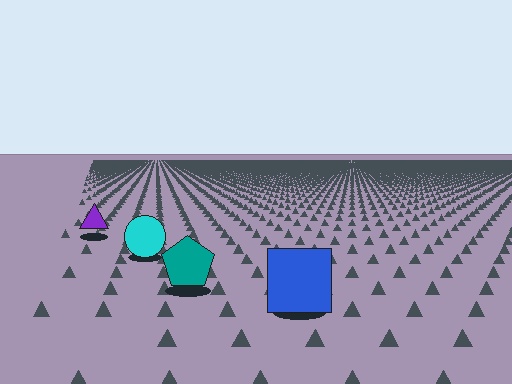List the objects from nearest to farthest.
From nearest to farthest: the blue square, the teal pentagon, the cyan circle, the purple triangle.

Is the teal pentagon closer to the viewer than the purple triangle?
Yes. The teal pentagon is closer — you can tell from the texture gradient: the ground texture is coarser near it.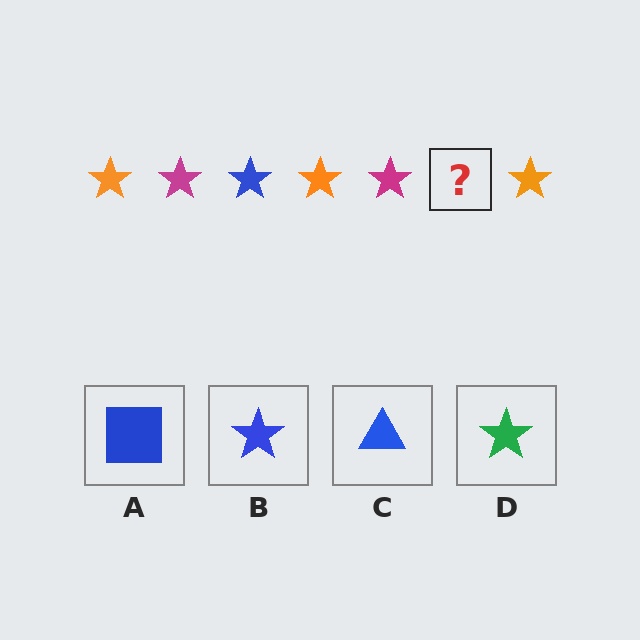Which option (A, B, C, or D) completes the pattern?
B.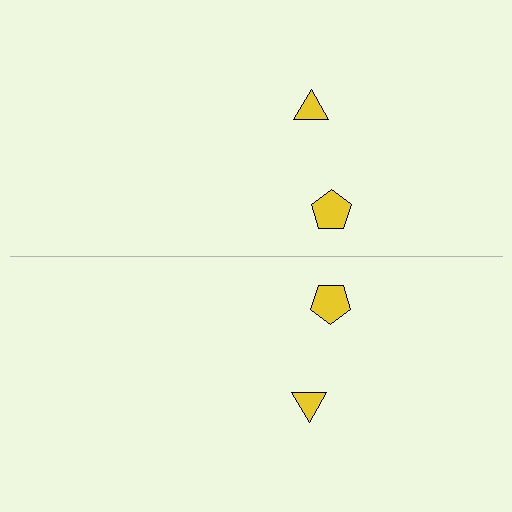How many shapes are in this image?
There are 4 shapes in this image.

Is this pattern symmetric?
Yes, this pattern has bilateral (reflection) symmetry.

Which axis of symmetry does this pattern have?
The pattern has a horizontal axis of symmetry running through the center of the image.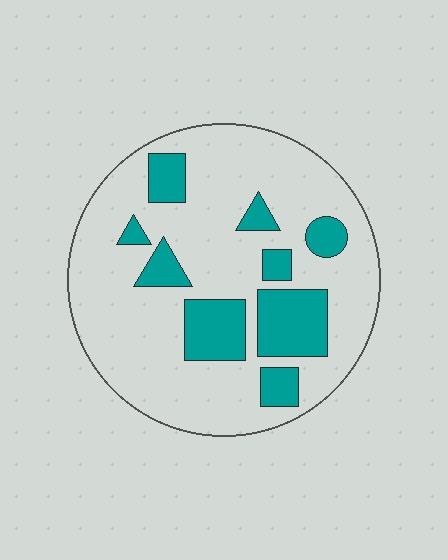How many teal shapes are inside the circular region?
9.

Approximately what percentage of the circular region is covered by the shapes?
Approximately 25%.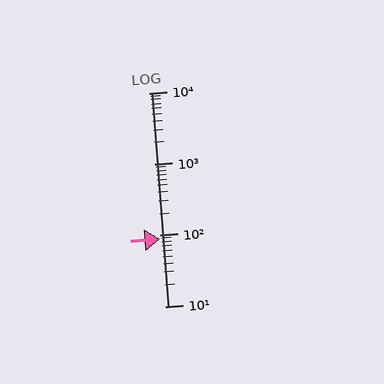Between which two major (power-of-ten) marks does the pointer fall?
The pointer is between 10 and 100.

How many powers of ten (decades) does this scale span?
The scale spans 3 decades, from 10 to 10000.